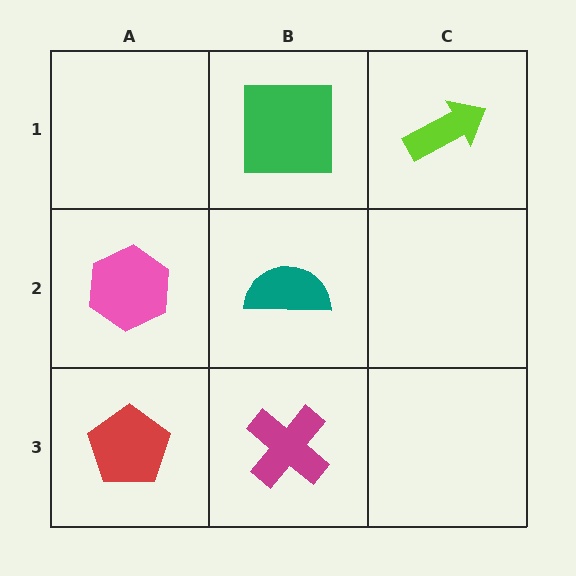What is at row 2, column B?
A teal semicircle.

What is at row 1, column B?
A green square.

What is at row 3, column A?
A red pentagon.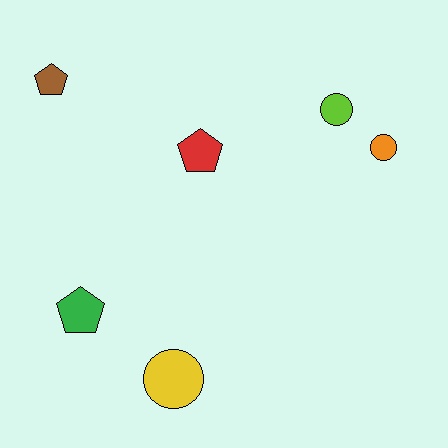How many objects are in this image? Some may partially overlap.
There are 6 objects.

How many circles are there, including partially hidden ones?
There are 3 circles.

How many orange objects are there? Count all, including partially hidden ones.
There is 1 orange object.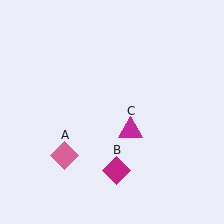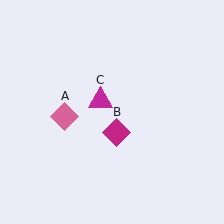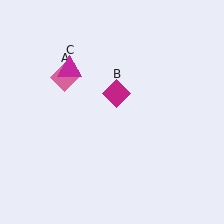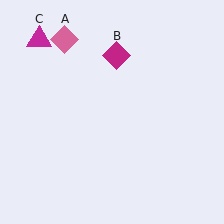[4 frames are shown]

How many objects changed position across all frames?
3 objects changed position: pink diamond (object A), magenta diamond (object B), magenta triangle (object C).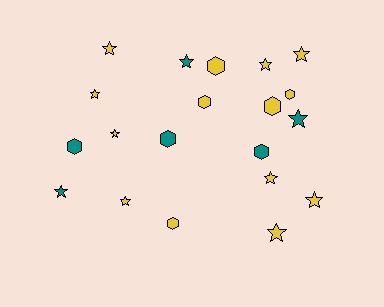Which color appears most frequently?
Yellow, with 14 objects.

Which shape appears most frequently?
Star, with 12 objects.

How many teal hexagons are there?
There are 3 teal hexagons.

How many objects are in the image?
There are 20 objects.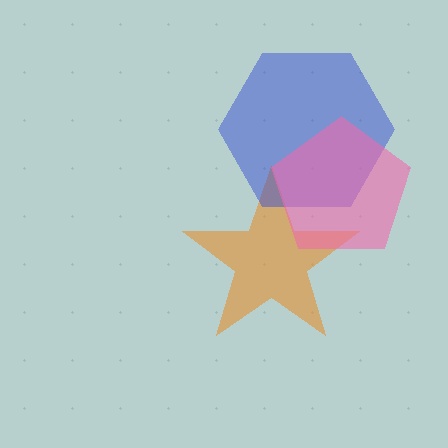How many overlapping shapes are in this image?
There are 3 overlapping shapes in the image.